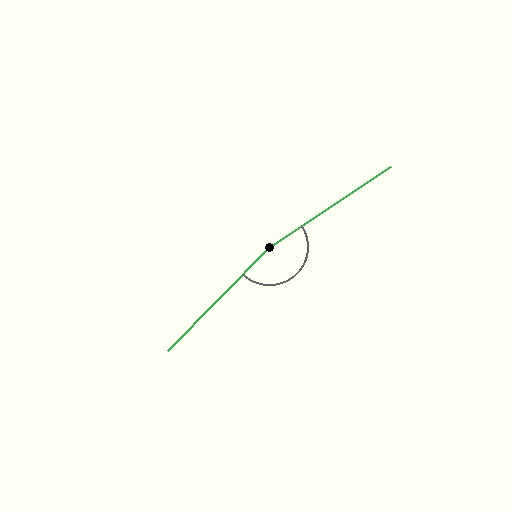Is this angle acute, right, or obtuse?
It is obtuse.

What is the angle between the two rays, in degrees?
Approximately 168 degrees.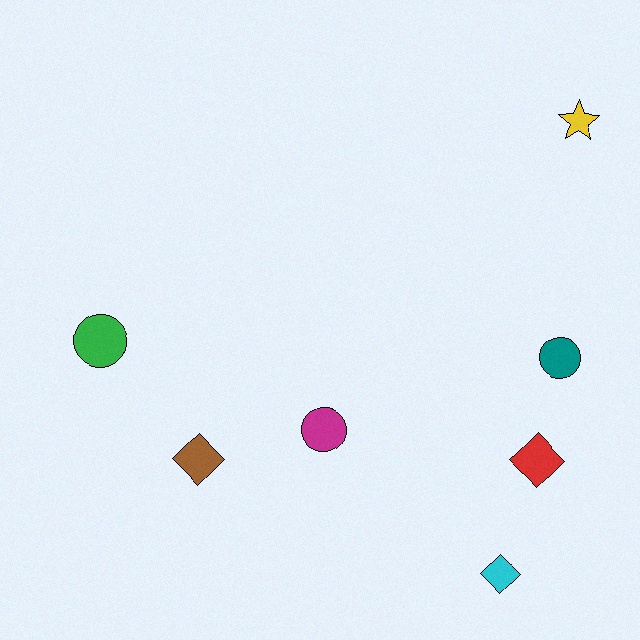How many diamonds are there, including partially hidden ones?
There are 3 diamonds.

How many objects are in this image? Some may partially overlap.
There are 7 objects.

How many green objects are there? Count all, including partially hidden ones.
There is 1 green object.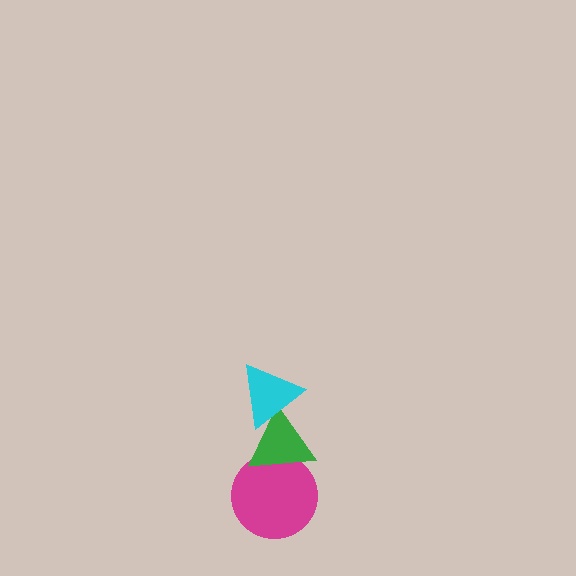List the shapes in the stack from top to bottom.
From top to bottom: the cyan triangle, the green triangle, the magenta circle.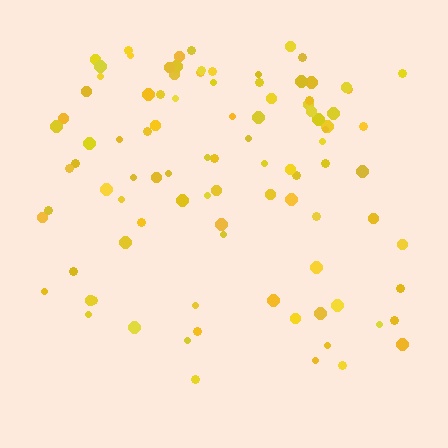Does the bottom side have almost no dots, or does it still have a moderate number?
Still a moderate number, just noticeably fewer than the top.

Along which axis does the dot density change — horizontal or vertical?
Vertical.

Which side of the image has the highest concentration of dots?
The top.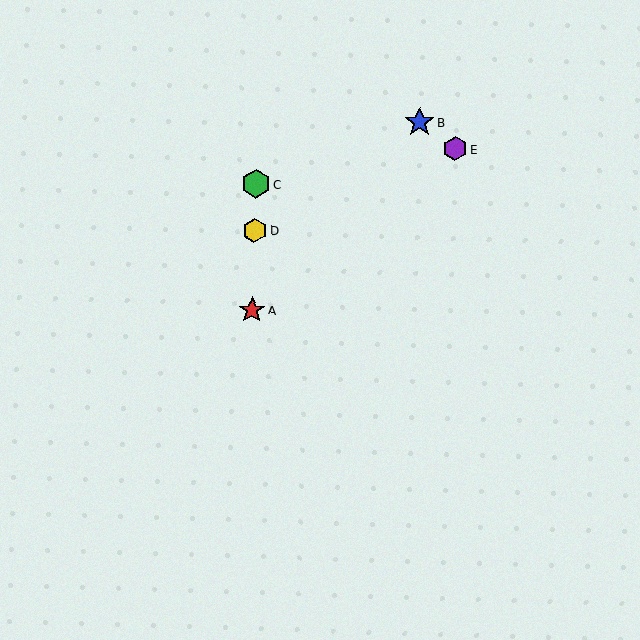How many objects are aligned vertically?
3 objects (A, C, D) are aligned vertically.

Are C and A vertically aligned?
Yes, both are at x≈256.